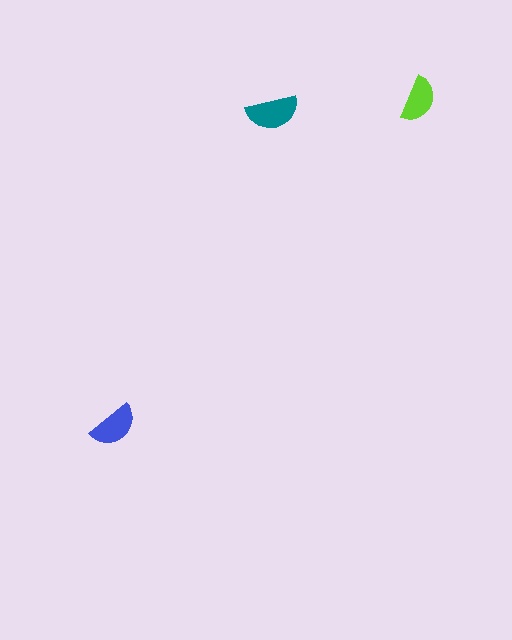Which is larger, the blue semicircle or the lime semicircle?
The blue one.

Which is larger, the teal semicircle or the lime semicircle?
The teal one.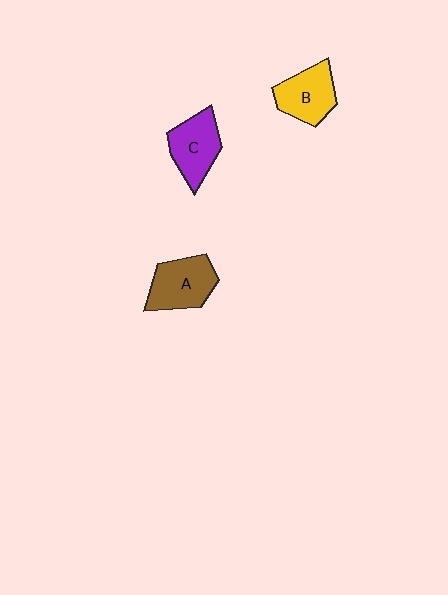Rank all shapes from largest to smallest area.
From largest to smallest: A (brown), C (purple), B (yellow).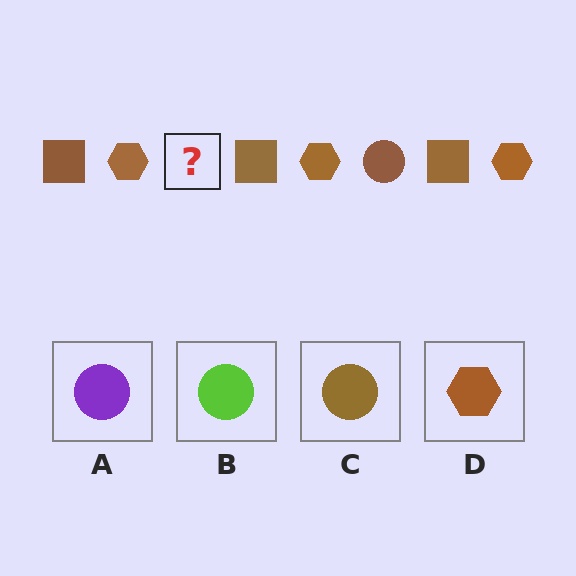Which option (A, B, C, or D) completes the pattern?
C.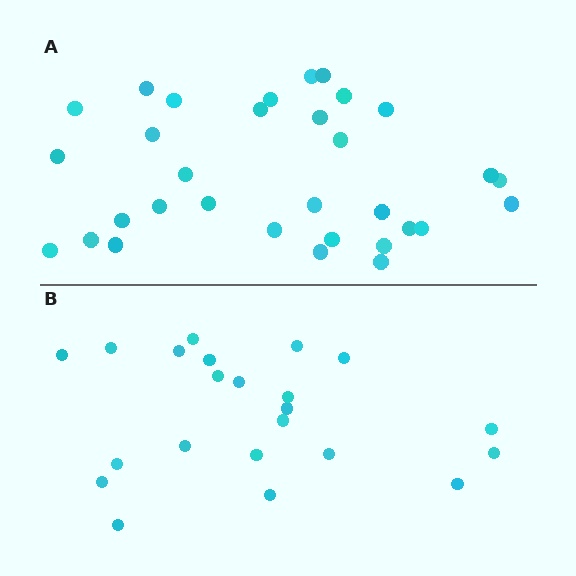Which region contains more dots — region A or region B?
Region A (the top region) has more dots.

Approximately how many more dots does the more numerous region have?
Region A has roughly 10 or so more dots than region B.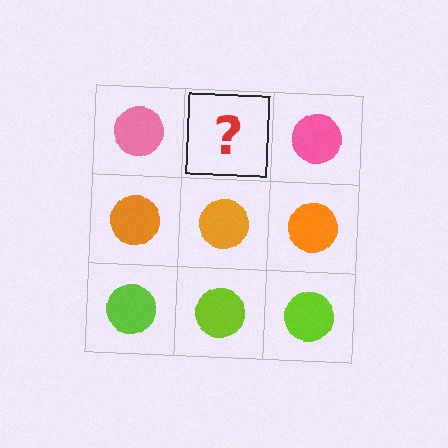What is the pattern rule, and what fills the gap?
The rule is that each row has a consistent color. The gap should be filled with a pink circle.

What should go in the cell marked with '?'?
The missing cell should contain a pink circle.